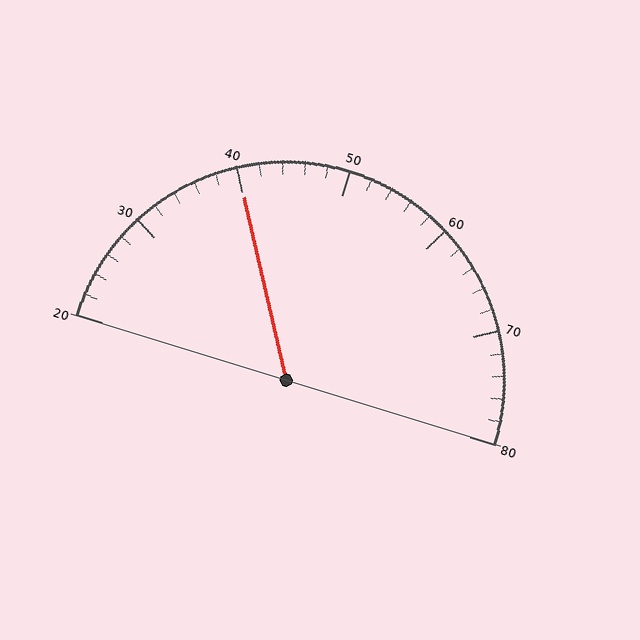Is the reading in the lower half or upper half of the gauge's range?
The reading is in the lower half of the range (20 to 80).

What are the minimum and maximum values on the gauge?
The gauge ranges from 20 to 80.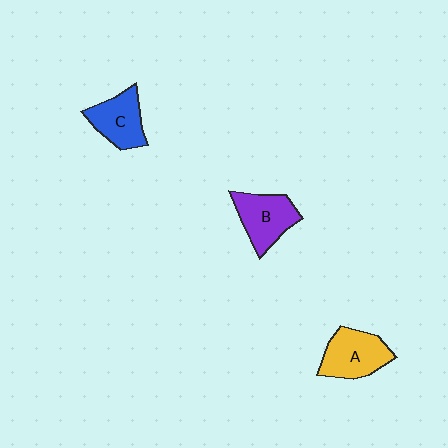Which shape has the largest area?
Shape A (yellow).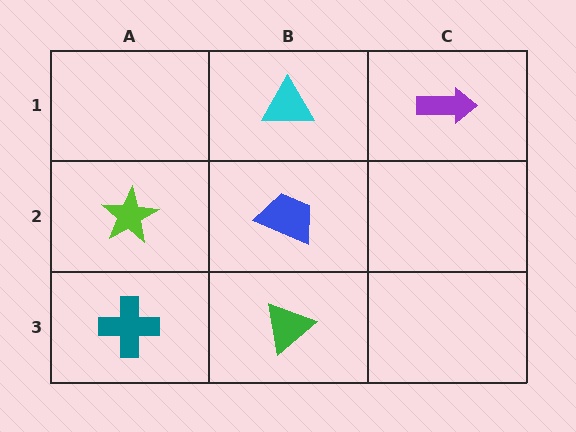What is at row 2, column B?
A blue trapezoid.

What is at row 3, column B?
A green triangle.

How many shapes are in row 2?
2 shapes.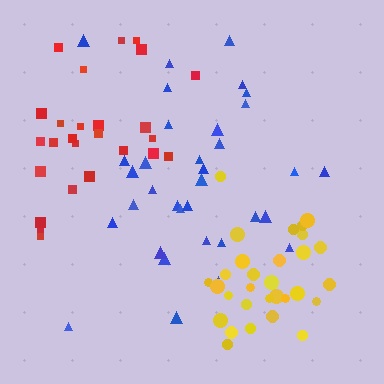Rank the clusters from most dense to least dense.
yellow, blue, red.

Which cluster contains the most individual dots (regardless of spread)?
Blue (34).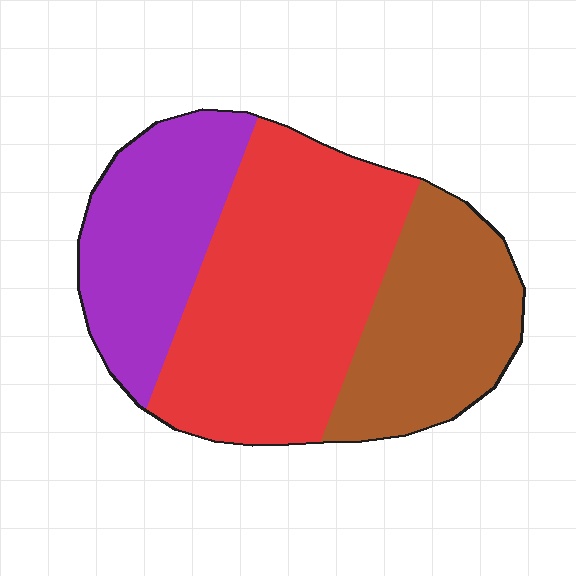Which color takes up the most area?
Red, at roughly 45%.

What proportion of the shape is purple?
Purple covers roughly 25% of the shape.